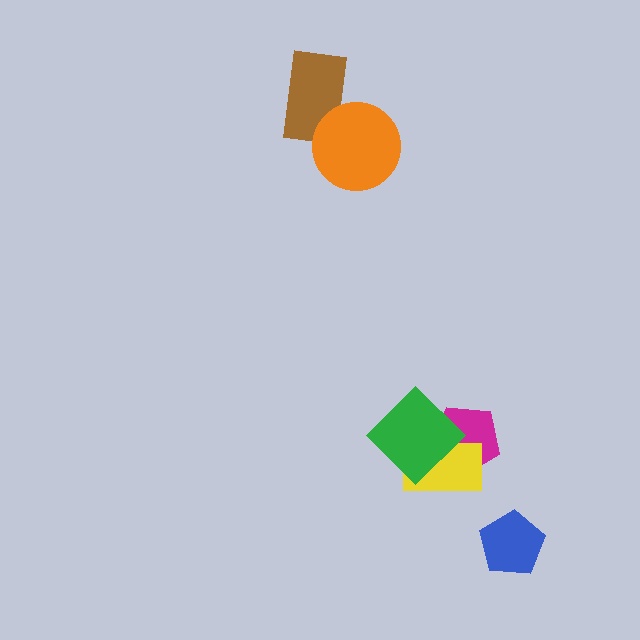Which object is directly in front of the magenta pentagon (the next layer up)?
The yellow rectangle is directly in front of the magenta pentagon.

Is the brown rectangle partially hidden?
Yes, it is partially covered by another shape.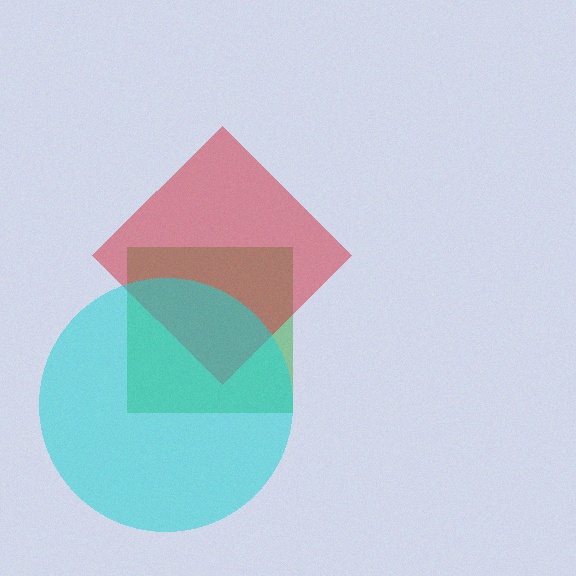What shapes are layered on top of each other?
The layered shapes are: a green square, a red diamond, a cyan circle.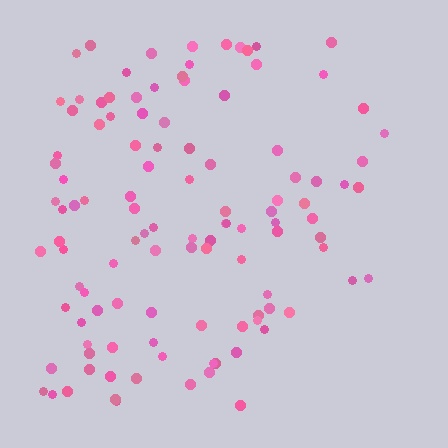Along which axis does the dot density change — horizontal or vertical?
Horizontal.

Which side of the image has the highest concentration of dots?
The left.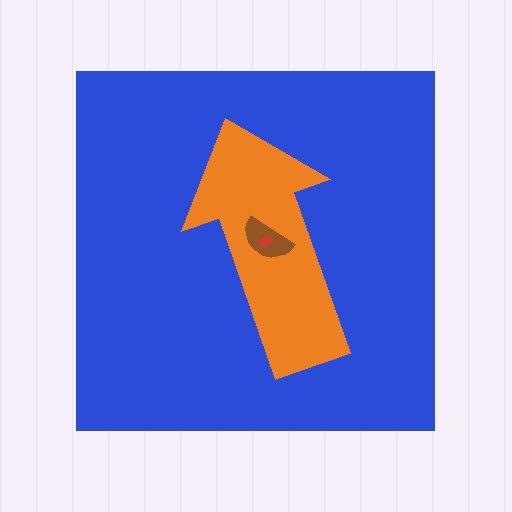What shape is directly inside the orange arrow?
The brown semicircle.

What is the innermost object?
The red ellipse.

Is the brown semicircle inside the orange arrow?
Yes.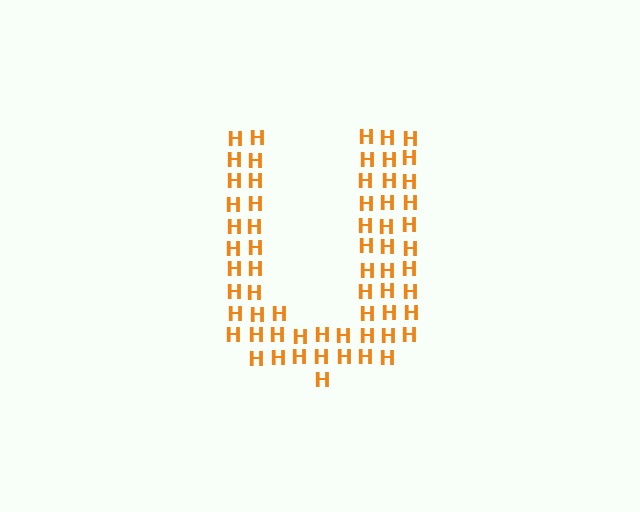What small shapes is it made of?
It is made of small letter H's.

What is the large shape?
The large shape is the letter U.